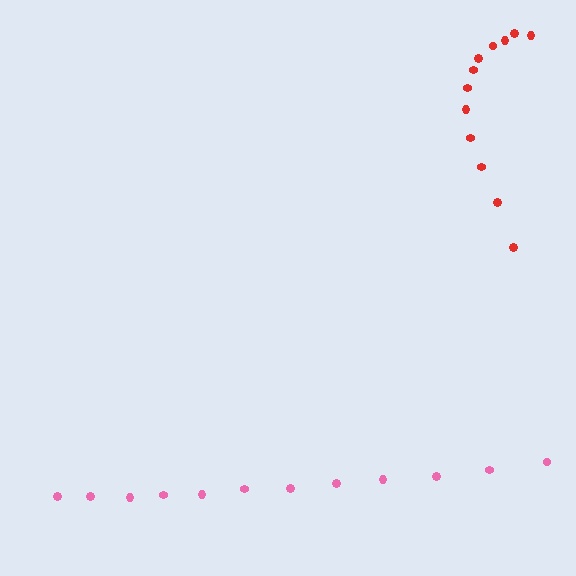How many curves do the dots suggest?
There are 2 distinct paths.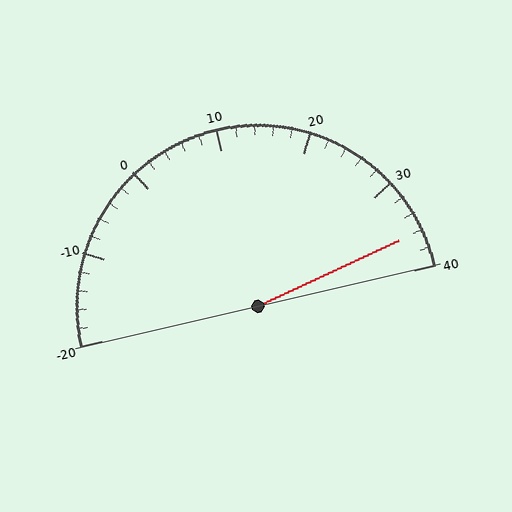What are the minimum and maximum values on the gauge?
The gauge ranges from -20 to 40.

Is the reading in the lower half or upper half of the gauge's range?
The reading is in the upper half of the range (-20 to 40).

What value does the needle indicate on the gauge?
The needle indicates approximately 36.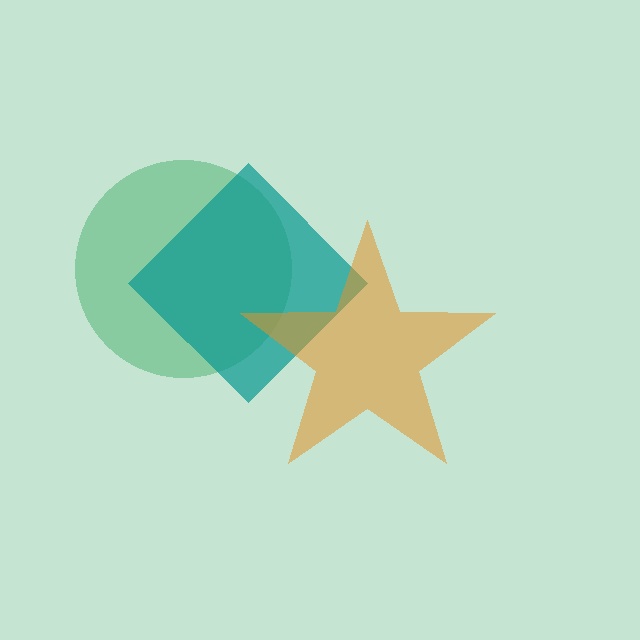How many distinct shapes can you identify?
There are 3 distinct shapes: a green circle, a teal diamond, an orange star.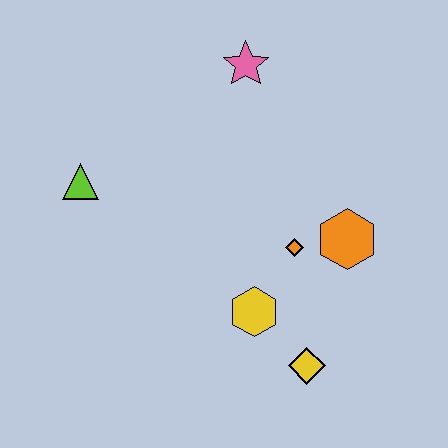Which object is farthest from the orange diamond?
The lime triangle is farthest from the orange diamond.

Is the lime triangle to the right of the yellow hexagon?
No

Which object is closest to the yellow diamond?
The yellow hexagon is closest to the yellow diamond.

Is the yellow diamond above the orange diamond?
No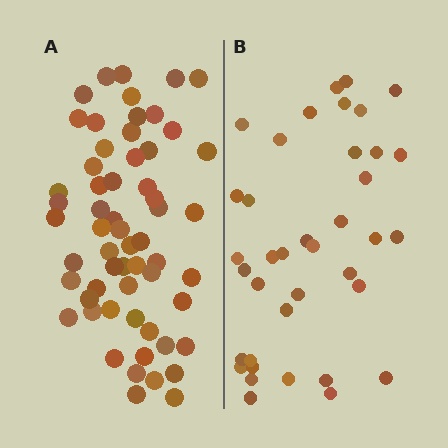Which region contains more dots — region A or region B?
Region A (the left region) has more dots.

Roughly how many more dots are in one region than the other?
Region A has approximately 20 more dots than region B.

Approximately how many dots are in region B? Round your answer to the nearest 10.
About 40 dots. (The exact count is 38, which rounds to 40.)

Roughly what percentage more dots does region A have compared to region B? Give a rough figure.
About 55% more.